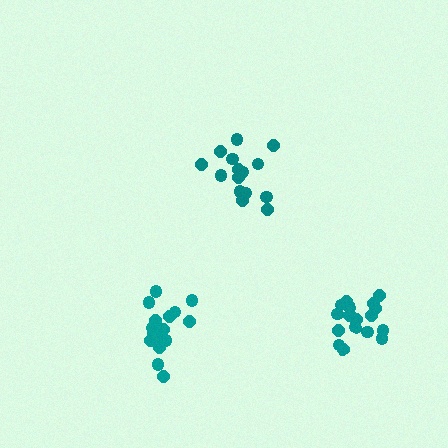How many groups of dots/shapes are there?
There are 3 groups.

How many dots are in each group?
Group 1: 16 dots, Group 2: 17 dots, Group 3: 18 dots (51 total).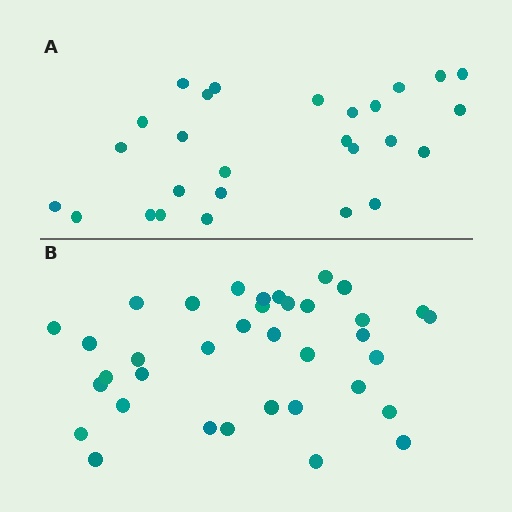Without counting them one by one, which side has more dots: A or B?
Region B (the bottom region) has more dots.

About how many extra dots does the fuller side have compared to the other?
Region B has roughly 8 or so more dots than region A.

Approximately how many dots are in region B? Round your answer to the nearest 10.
About 40 dots. (The exact count is 36, which rounds to 40.)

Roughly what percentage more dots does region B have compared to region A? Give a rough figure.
About 35% more.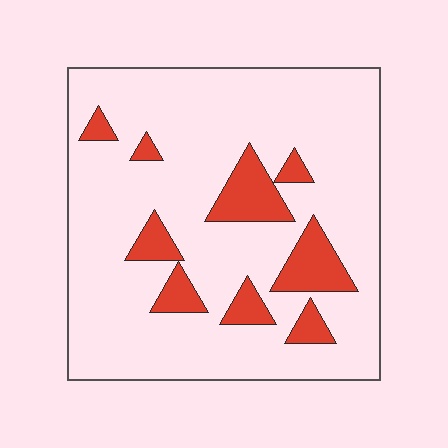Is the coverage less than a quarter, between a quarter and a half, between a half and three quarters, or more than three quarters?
Less than a quarter.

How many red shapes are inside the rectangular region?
9.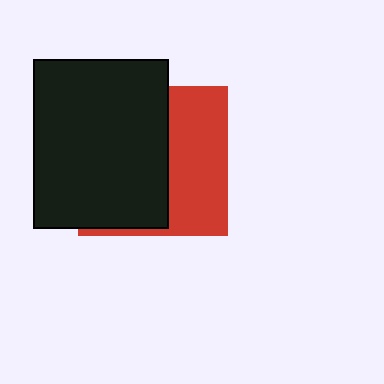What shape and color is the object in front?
The object in front is a black rectangle.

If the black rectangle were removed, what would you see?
You would see the complete red square.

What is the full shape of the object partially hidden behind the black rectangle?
The partially hidden object is a red square.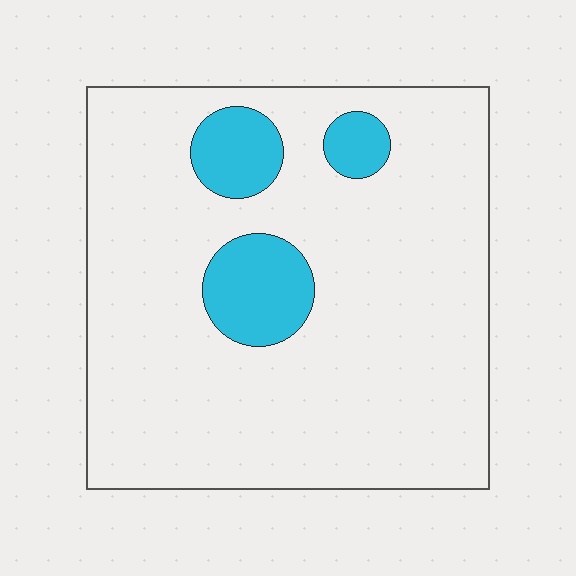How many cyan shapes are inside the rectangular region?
3.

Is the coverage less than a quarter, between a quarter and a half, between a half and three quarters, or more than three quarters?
Less than a quarter.